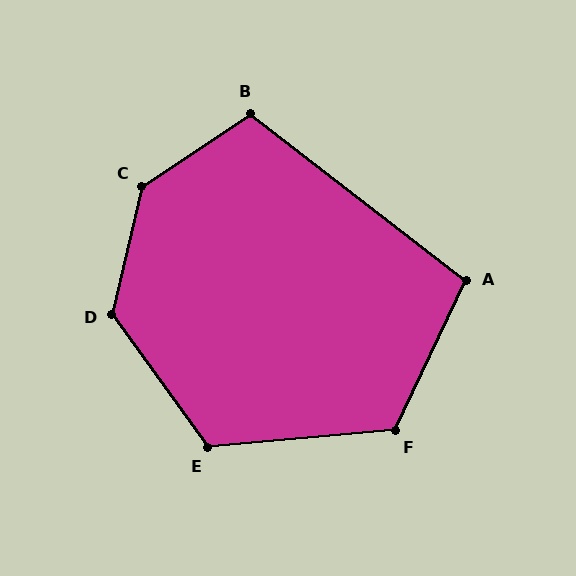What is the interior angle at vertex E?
Approximately 121 degrees (obtuse).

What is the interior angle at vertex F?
Approximately 120 degrees (obtuse).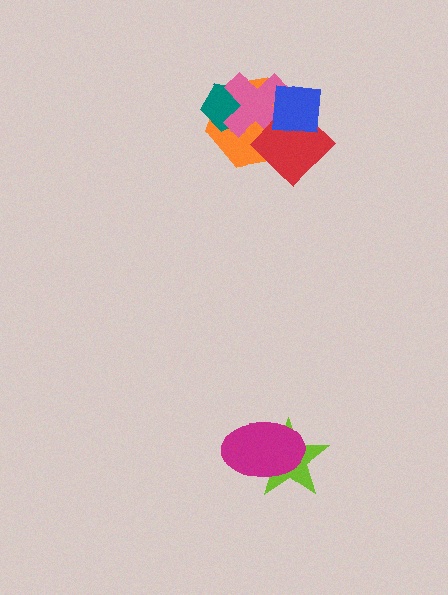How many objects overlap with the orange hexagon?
4 objects overlap with the orange hexagon.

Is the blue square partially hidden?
No, no other shape covers it.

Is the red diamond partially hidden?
Yes, it is partially covered by another shape.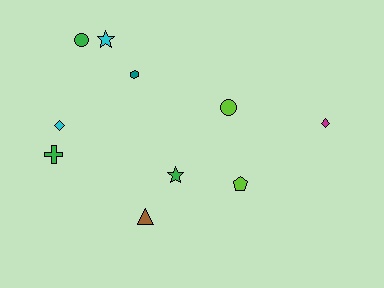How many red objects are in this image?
There are no red objects.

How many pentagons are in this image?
There is 1 pentagon.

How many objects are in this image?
There are 10 objects.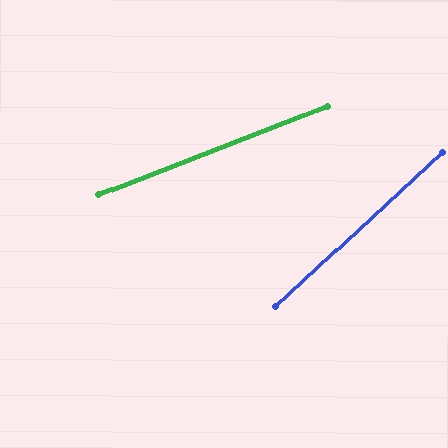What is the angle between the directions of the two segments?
Approximately 22 degrees.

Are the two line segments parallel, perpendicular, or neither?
Neither parallel nor perpendicular — they differ by about 22°.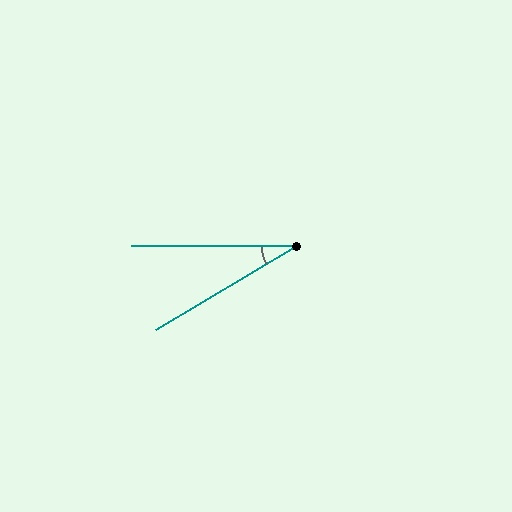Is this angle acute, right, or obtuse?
It is acute.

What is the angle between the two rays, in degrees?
Approximately 31 degrees.